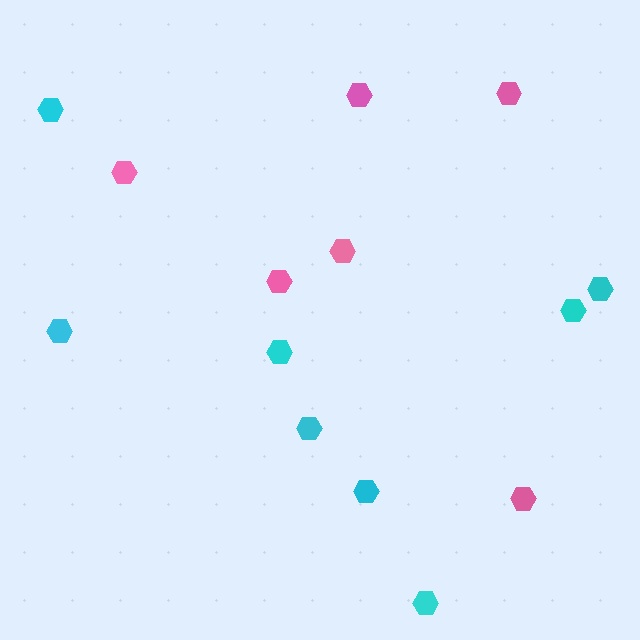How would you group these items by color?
There are 2 groups: one group of pink hexagons (6) and one group of cyan hexagons (8).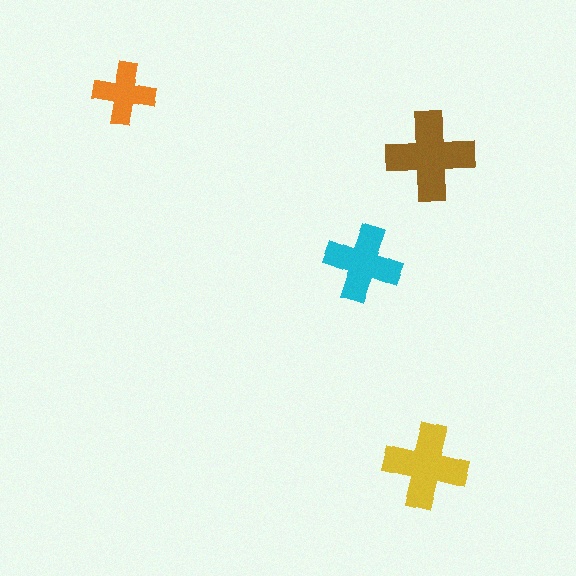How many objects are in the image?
There are 4 objects in the image.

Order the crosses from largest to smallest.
the brown one, the yellow one, the cyan one, the orange one.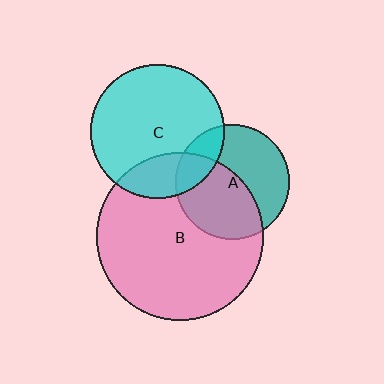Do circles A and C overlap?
Yes.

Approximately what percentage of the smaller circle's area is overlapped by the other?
Approximately 20%.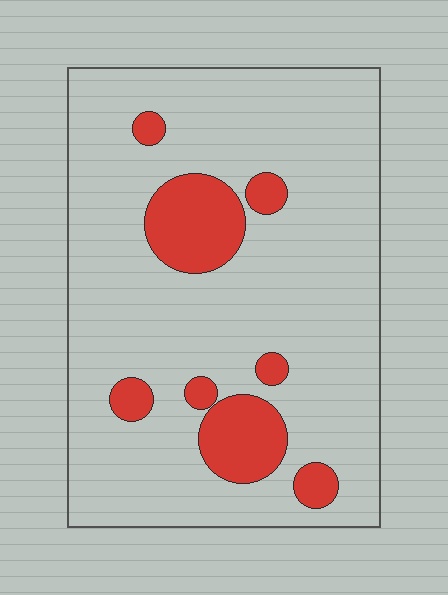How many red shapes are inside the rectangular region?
8.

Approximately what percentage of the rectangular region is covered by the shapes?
Approximately 15%.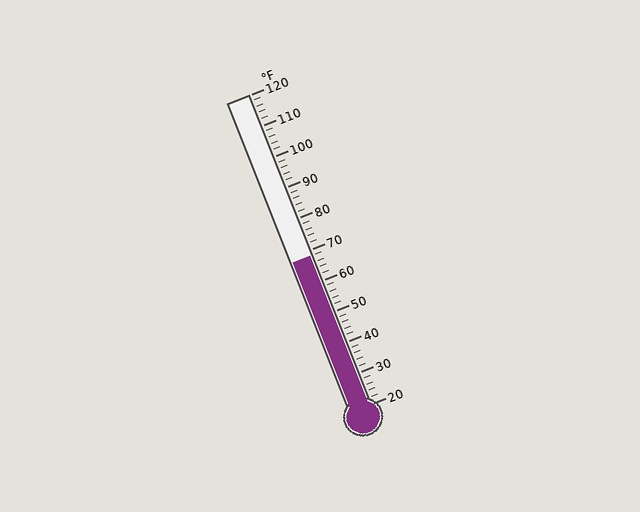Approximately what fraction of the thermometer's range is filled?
The thermometer is filled to approximately 50% of its range.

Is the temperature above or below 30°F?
The temperature is above 30°F.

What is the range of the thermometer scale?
The thermometer scale ranges from 20°F to 120°F.